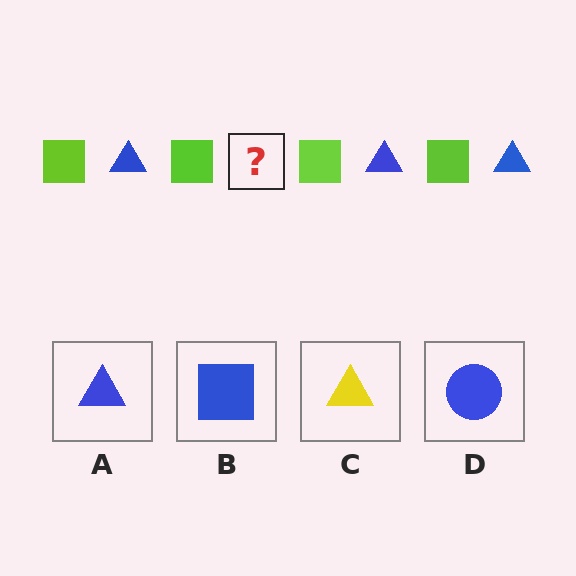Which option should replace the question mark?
Option A.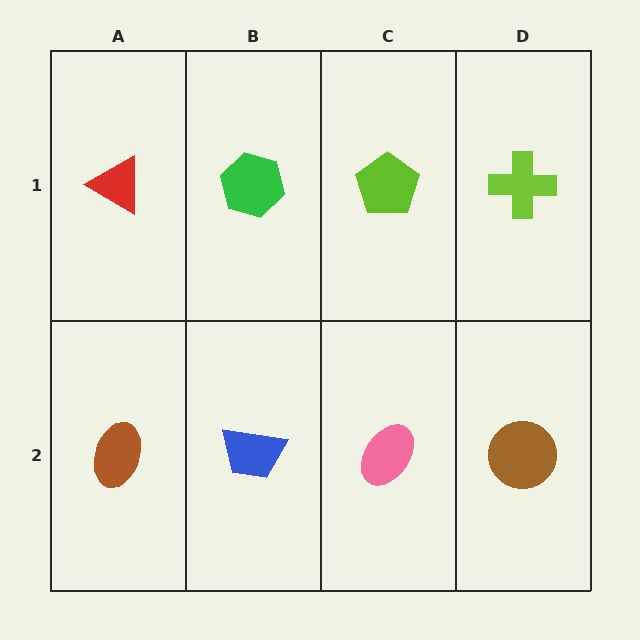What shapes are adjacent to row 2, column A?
A red triangle (row 1, column A), a blue trapezoid (row 2, column B).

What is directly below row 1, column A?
A brown ellipse.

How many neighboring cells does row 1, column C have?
3.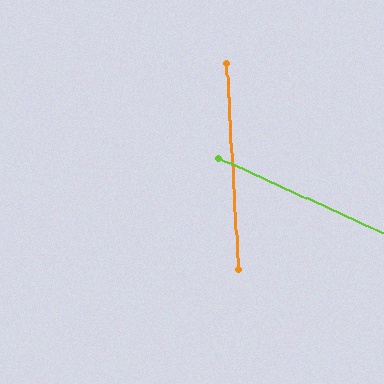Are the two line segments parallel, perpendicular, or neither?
Neither parallel nor perpendicular — they differ by about 63°.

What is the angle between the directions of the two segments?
Approximately 63 degrees.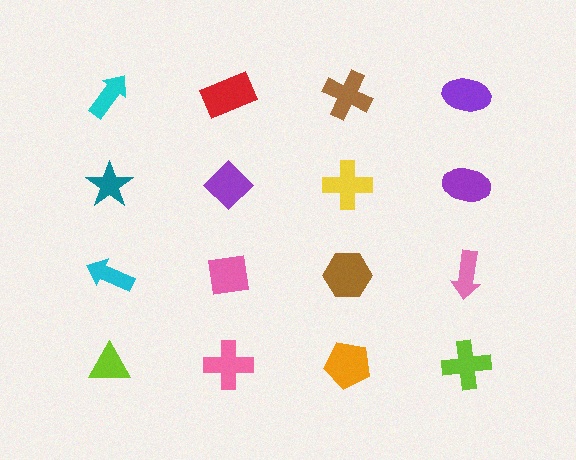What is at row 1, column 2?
A red rectangle.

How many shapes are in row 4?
4 shapes.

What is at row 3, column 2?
A pink square.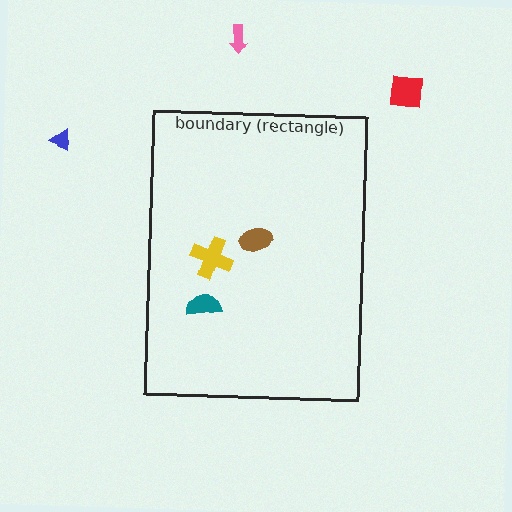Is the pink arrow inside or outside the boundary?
Outside.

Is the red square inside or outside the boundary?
Outside.